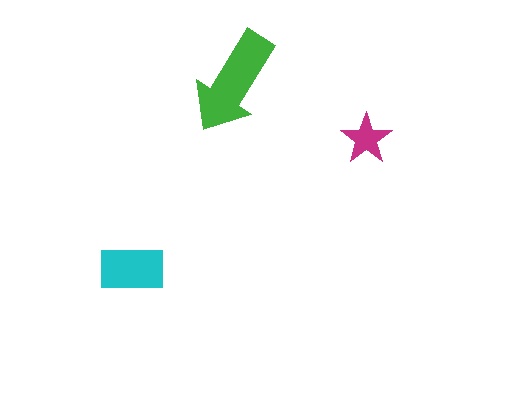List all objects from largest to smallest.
The green arrow, the cyan rectangle, the magenta star.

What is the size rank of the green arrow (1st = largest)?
1st.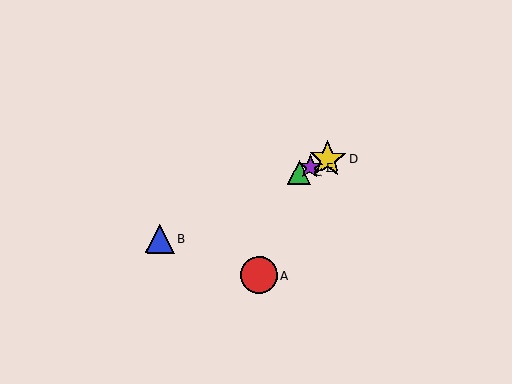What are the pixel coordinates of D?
Object D is at (327, 159).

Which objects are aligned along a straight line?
Objects B, C, D, E are aligned along a straight line.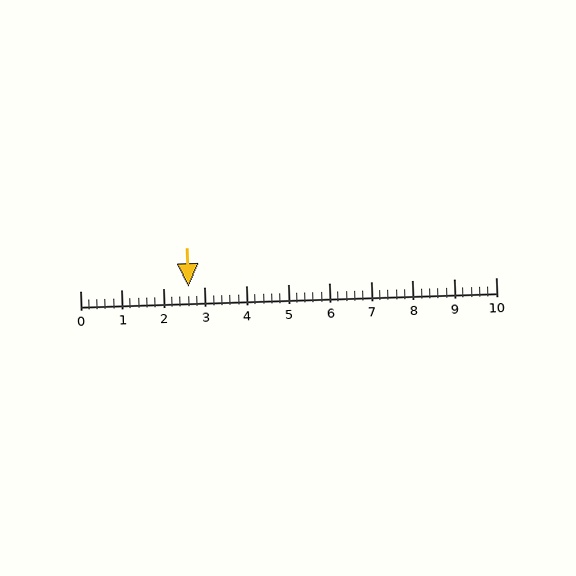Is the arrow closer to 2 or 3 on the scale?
The arrow is closer to 3.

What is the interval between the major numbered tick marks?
The major tick marks are spaced 1 units apart.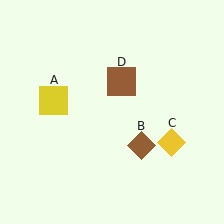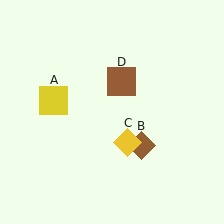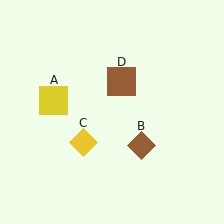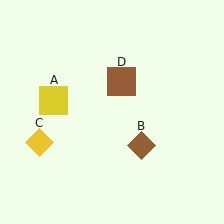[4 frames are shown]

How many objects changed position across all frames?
1 object changed position: yellow diamond (object C).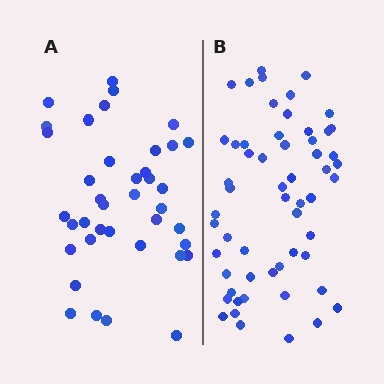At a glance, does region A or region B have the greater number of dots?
Region B (the right region) has more dots.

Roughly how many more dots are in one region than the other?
Region B has approximately 20 more dots than region A.